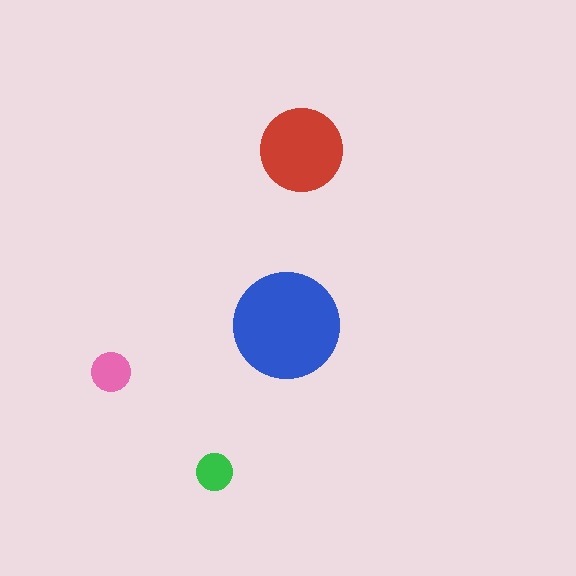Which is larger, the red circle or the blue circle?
The blue one.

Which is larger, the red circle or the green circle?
The red one.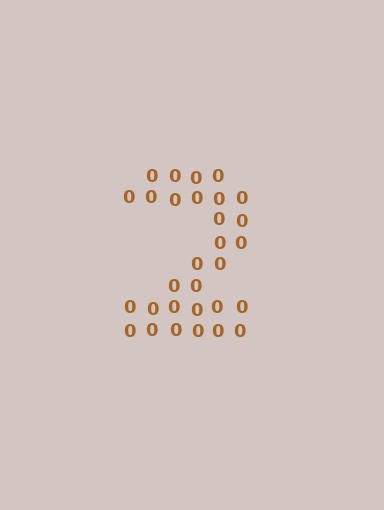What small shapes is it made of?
It is made of small digit 0's.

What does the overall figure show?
The overall figure shows the digit 2.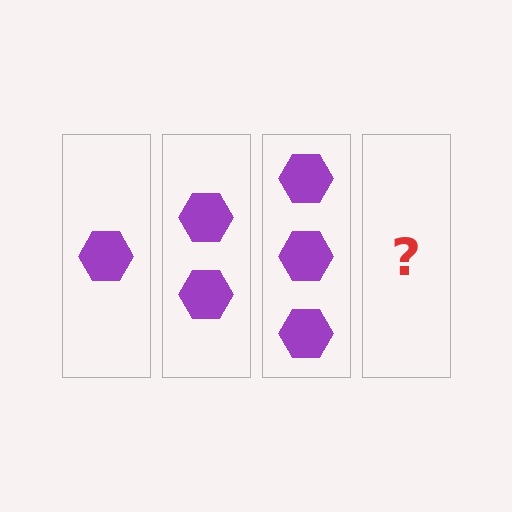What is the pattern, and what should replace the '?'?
The pattern is that each step adds one more hexagon. The '?' should be 4 hexagons.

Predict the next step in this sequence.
The next step is 4 hexagons.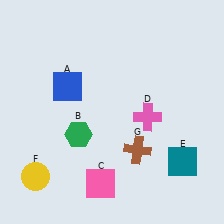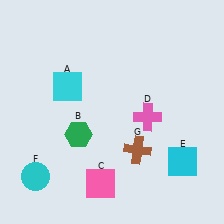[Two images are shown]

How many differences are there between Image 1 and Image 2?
There are 3 differences between the two images.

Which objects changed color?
A changed from blue to cyan. E changed from teal to cyan. F changed from yellow to cyan.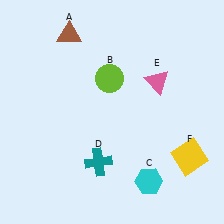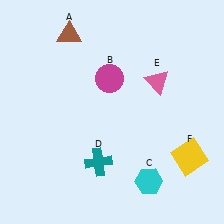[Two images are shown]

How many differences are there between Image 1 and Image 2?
There is 1 difference between the two images.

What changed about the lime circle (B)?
In Image 1, B is lime. In Image 2, it changed to magenta.